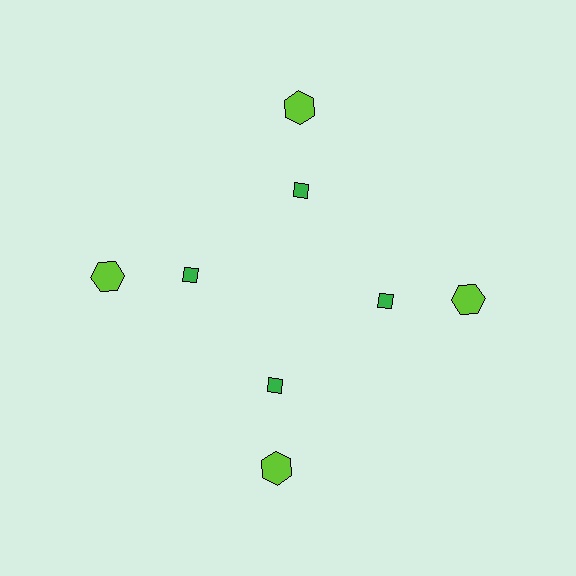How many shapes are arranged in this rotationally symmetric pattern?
There are 8 shapes, arranged in 4 groups of 2.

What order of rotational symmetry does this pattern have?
This pattern has 4-fold rotational symmetry.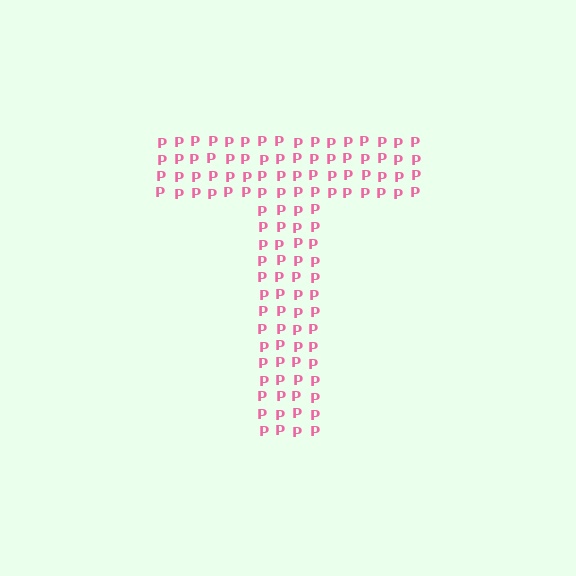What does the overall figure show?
The overall figure shows the letter T.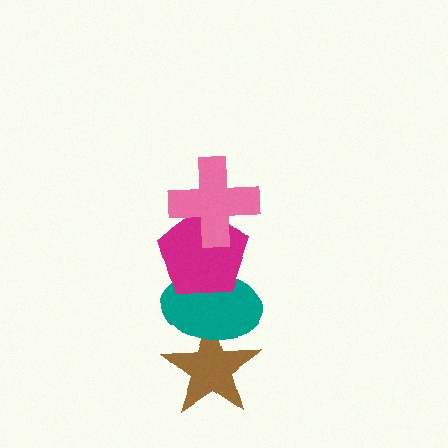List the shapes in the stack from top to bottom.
From top to bottom: the pink cross, the magenta pentagon, the teal ellipse, the brown star.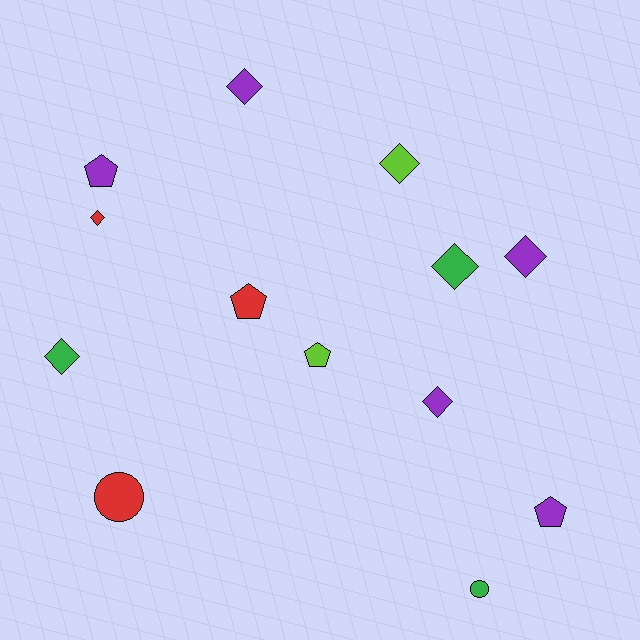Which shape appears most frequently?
Diamond, with 7 objects.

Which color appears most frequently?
Purple, with 5 objects.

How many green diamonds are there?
There are 2 green diamonds.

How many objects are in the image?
There are 13 objects.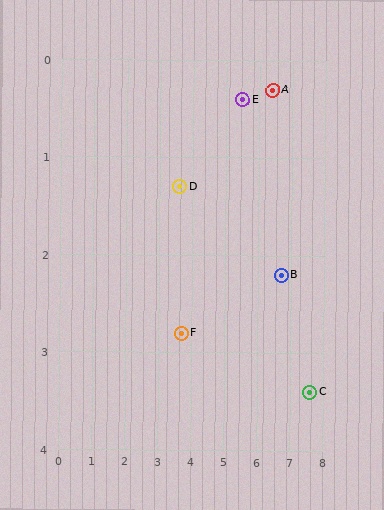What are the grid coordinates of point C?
Point C is at approximately (7.6, 3.4).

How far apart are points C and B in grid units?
Points C and B are about 1.5 grid units apart.